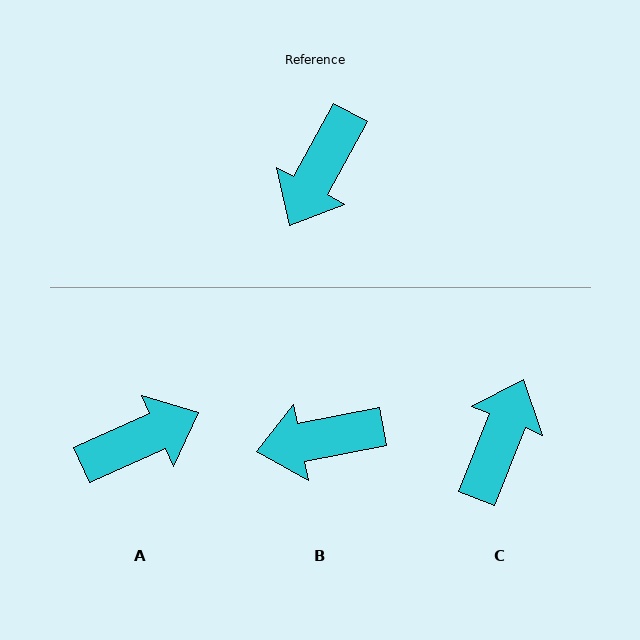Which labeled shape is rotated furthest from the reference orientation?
C, about 173 degrees away.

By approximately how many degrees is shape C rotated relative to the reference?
Approximately 173 degrees clockwise.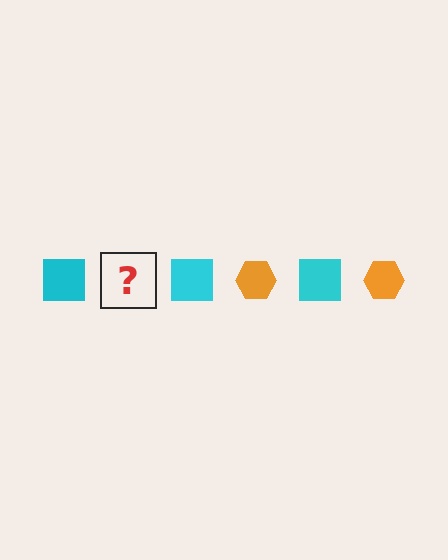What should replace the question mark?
The question mark should be replaced with an orange hexagon.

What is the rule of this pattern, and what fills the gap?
The rule is that the pattern alternates between cyan square and orange hexagon. The gap should be filled with an orange hexagon.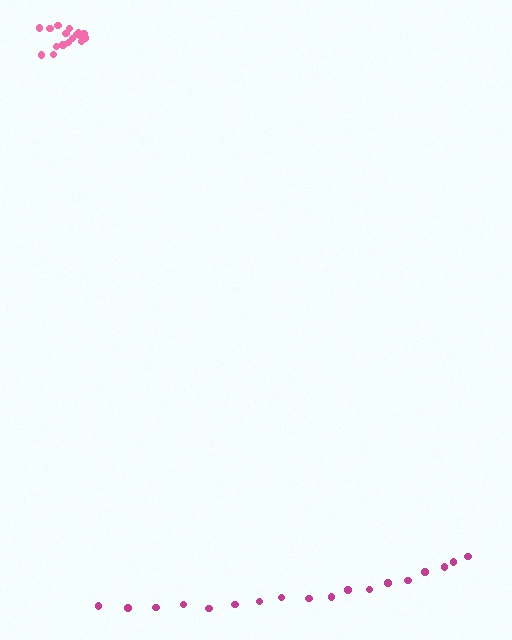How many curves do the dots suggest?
There are 2 distinct paths.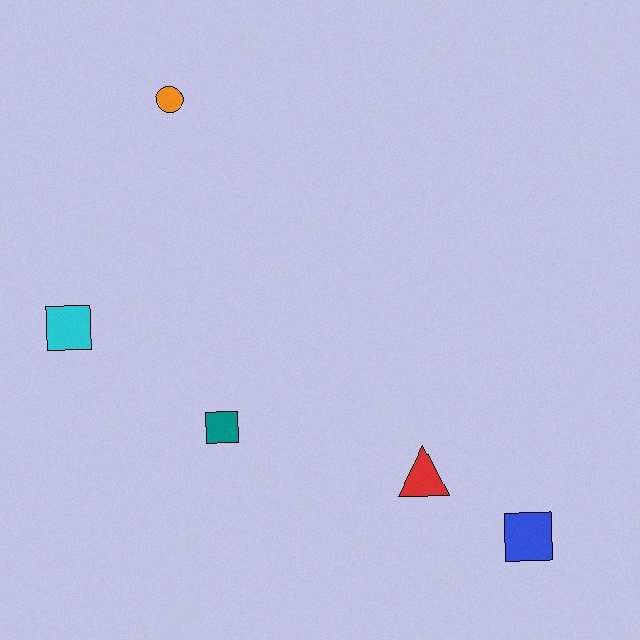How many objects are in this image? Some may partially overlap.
There are 5 objects.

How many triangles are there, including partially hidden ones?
There is 1 triangle.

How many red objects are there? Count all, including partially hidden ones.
There is 1 red object.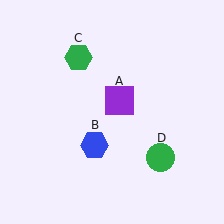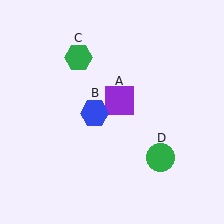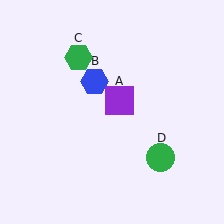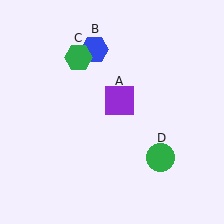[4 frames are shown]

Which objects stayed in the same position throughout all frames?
Purple square (object A) and green hexagon (object C) and green circle (object D) remained stationary.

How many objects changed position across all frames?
1 object changed position: blue hexagon (object B).